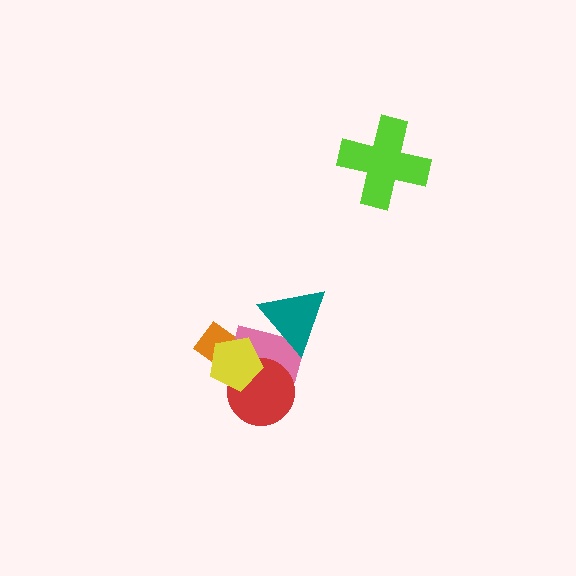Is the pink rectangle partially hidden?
Yes, it is partially covered by another shape.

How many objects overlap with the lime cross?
0 objects overlap with the lime cross.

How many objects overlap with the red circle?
3 objects overlap with the red circle.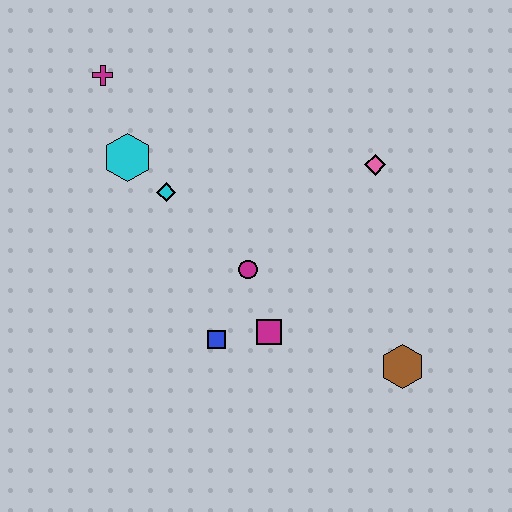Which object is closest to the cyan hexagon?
The cyan diamond is closest to the cyan hexagon.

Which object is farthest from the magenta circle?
The magenta cross is farthest from the magenta circle.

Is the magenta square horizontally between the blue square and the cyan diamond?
No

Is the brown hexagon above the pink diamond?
No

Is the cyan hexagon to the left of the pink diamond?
Yes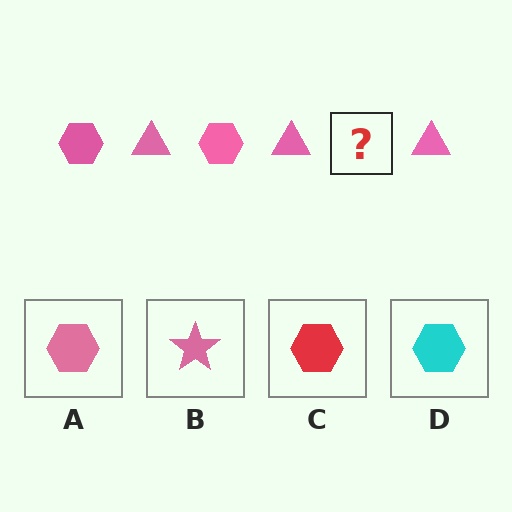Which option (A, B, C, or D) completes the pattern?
A.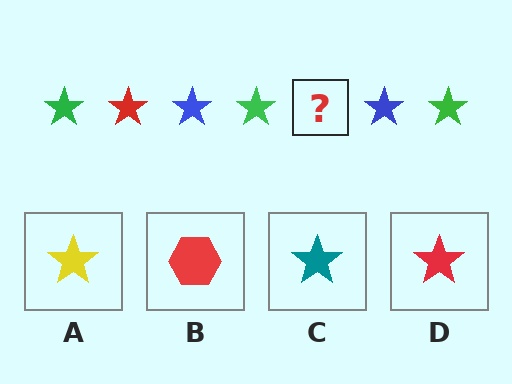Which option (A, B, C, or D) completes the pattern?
D.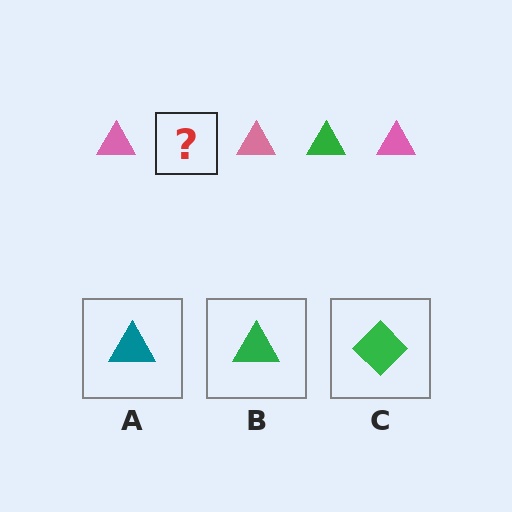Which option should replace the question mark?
Option B.